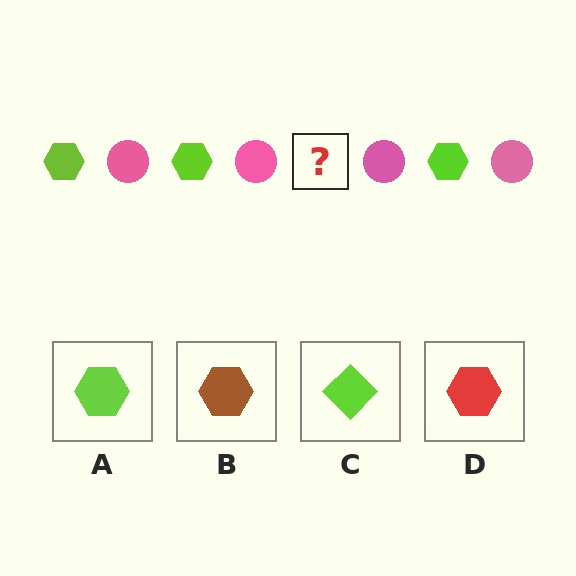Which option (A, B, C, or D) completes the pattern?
A.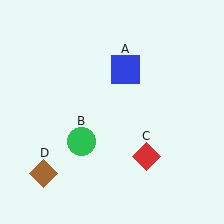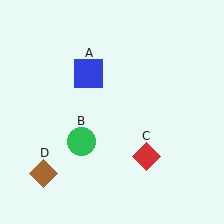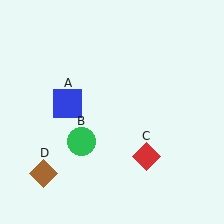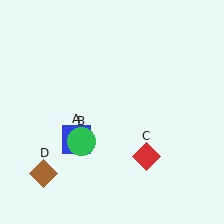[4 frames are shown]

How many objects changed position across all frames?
1 object changed position: blue square (object A).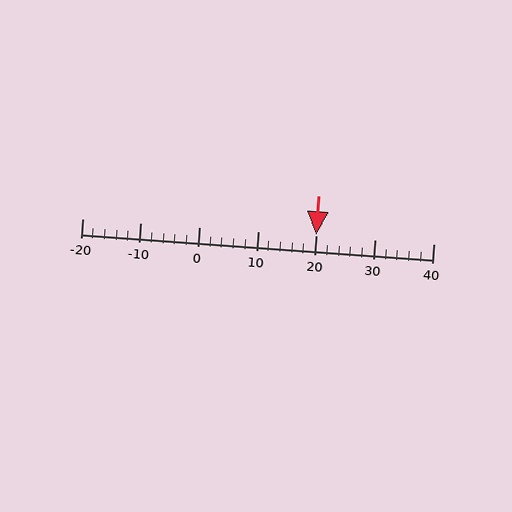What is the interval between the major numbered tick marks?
The major tick marks are spaced 10 units apart.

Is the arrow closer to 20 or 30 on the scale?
The arrow is closer to 20.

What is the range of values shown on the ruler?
The ruler shows values from -20 to 40.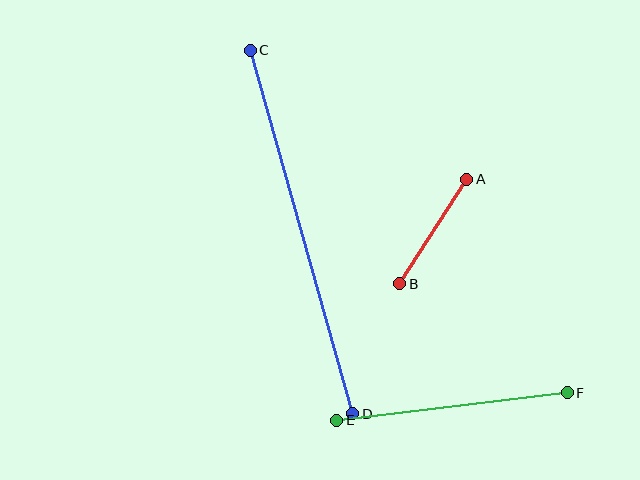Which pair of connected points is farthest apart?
Points C and D are farthest apart.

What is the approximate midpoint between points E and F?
The midpoint is at approximately (452, 406) pixels.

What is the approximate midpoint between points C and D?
The midpoint is at approximately (301, 232) pixels.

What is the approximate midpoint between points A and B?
The midpoint is at approximately (433, 232) pixels.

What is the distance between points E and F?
The distance is approximately 232 pixels.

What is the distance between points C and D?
The distance is approximately 378 pixels.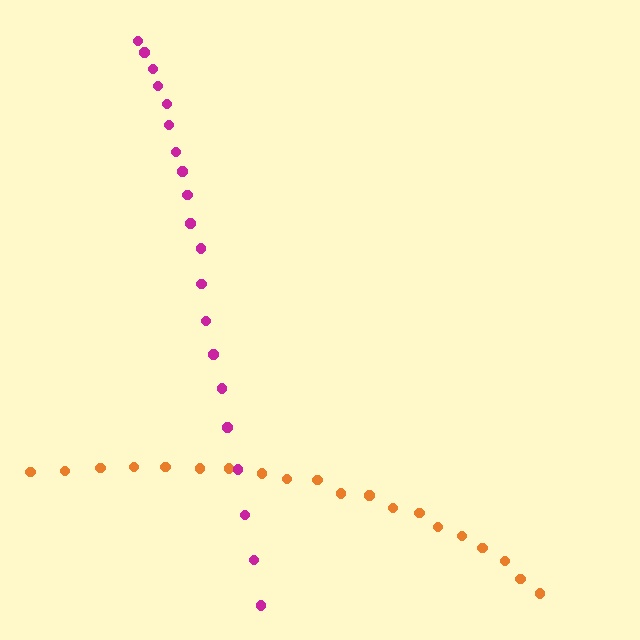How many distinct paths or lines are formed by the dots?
There are 2 distinct paths.